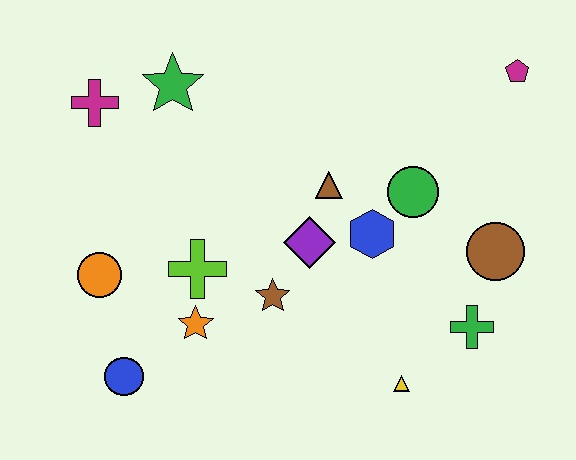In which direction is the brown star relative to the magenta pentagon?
The brown star is to the left of the magenta pentagon.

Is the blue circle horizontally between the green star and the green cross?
No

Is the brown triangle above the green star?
No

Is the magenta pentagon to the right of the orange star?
Yes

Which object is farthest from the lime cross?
The magenta pentagon is farthest from the lime cross.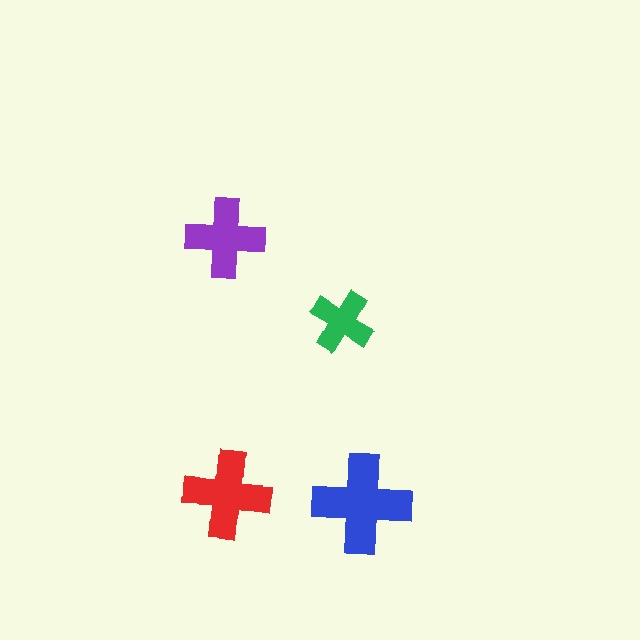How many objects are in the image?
There are 4 objects in the image.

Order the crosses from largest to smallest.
the blue one, the red one, the purple one, the green one.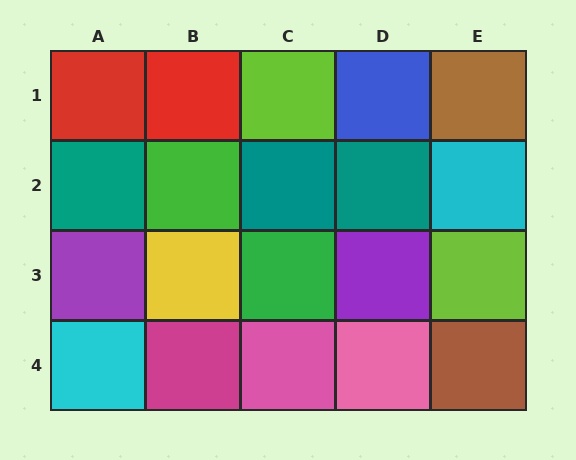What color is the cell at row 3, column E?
Lime.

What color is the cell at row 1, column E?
Brown.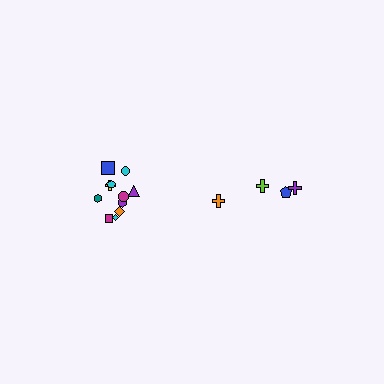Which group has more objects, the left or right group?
The left group.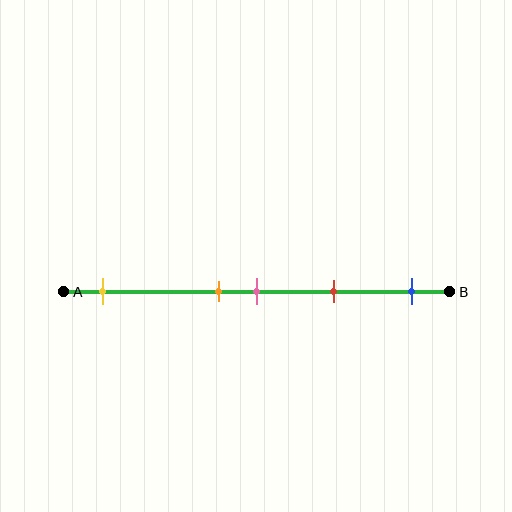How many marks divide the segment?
There are 5 marks dividing the segment.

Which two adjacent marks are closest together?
The orange and pink marks are the closest adjacent pair.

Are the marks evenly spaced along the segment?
No, the marks are not evenly spaced.